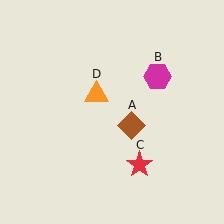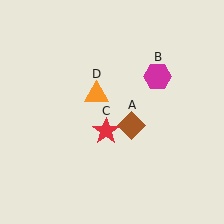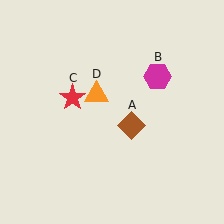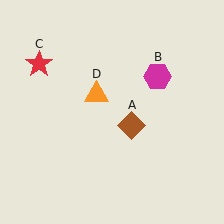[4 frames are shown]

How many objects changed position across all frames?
1 object changed position: red star (object C).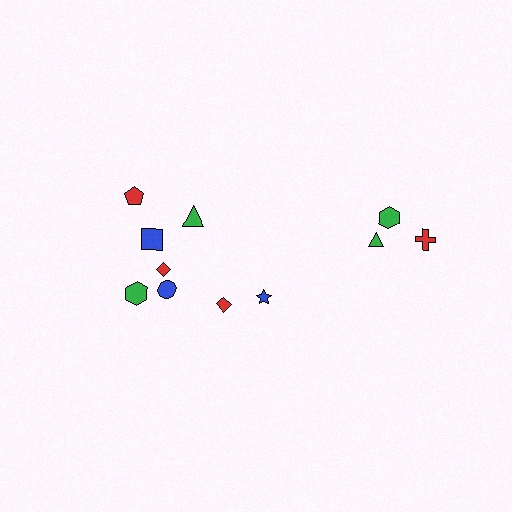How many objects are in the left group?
There are 7 objects.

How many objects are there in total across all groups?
There are 11 objects.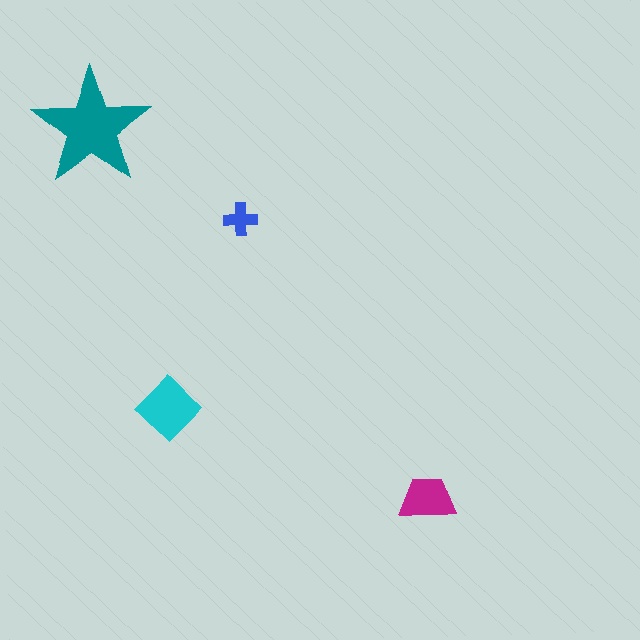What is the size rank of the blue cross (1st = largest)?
4th.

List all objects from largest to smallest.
The teal star, the cyan diamond, the magenta trapezoid, the blue cross.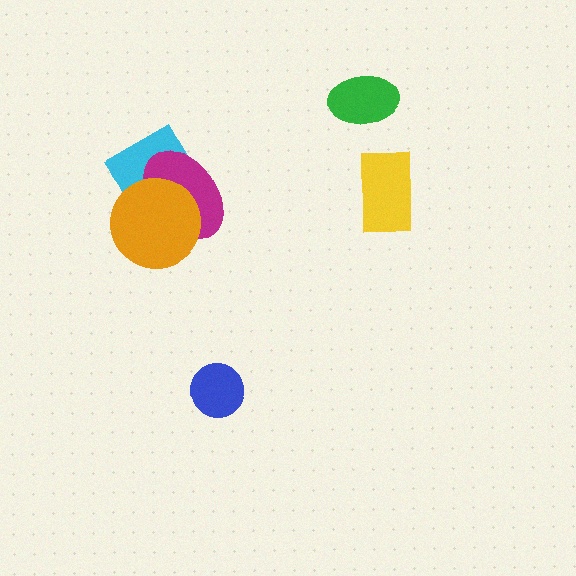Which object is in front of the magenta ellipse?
The orange circle is in front of the magenta ellipse.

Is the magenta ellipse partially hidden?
Yes, it is partially covered by another shape.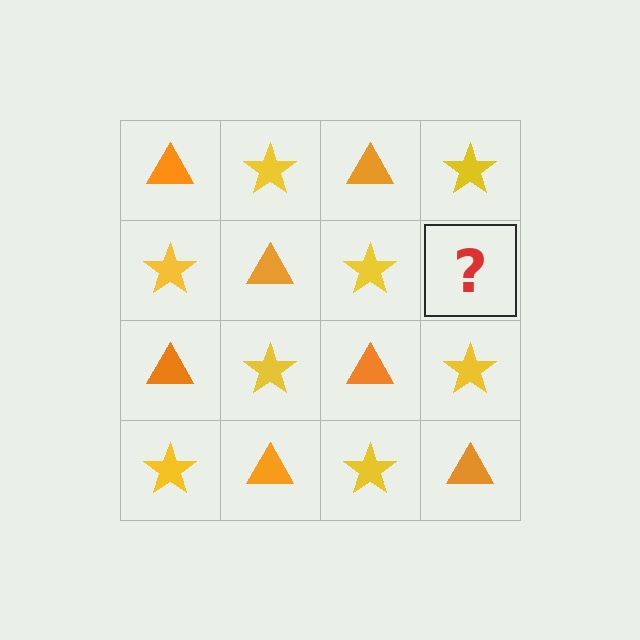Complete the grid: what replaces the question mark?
The question mark should be replaced with an orange triangle.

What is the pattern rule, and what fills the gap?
The rule is that it alternates orange triangle and yellow star in a checkerboard pattern. The gap should be filled with an orange triangle.